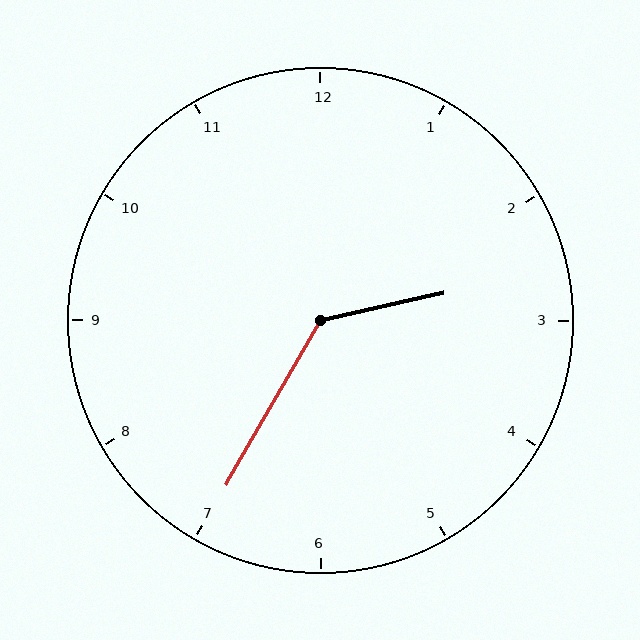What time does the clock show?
2:35.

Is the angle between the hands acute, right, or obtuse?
It is obtuse.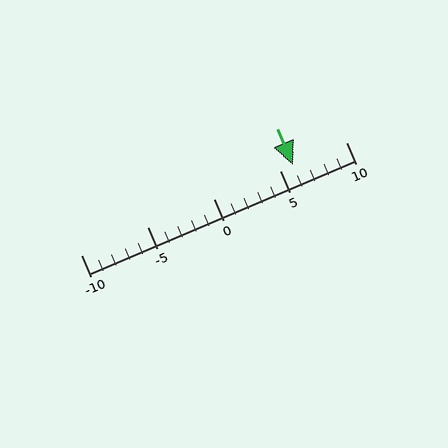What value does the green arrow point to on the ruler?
The green arrow points to approximately 6.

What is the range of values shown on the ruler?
The ruler shows values from -10 to 10.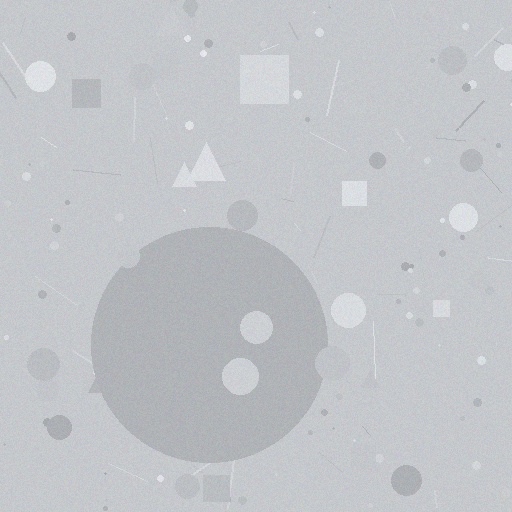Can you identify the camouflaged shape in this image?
The camouflaged shape is a circle.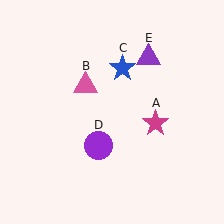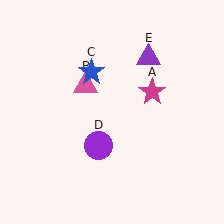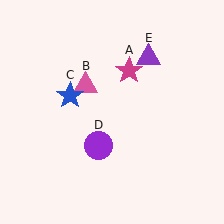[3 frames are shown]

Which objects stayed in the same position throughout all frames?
Pink triangle (object B) and purple circle (object D) and purple triangle (object E) remained stationary.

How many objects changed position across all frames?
2 objects changed position: magenta star (object A), blue star (object C).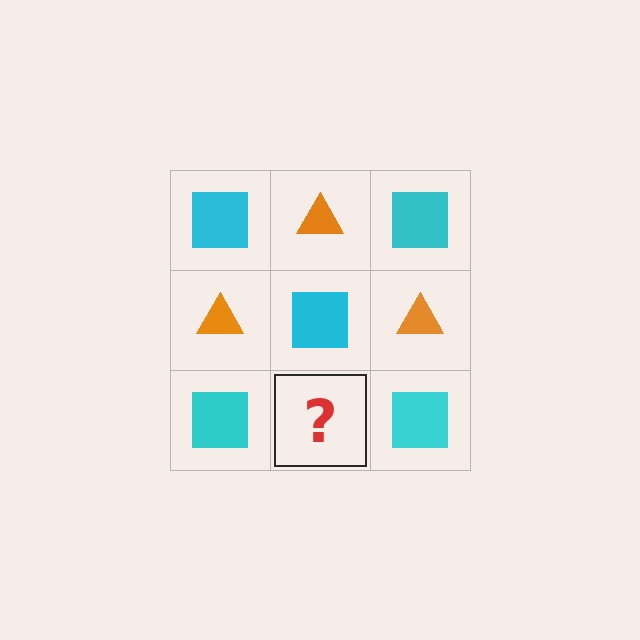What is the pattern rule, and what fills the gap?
The rule is that it alternates cyan square and orange triangle in a checkerboard pattern. The gap should be filled with an orange triangle.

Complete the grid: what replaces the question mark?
The question mark should be replaced with an orange triangle.